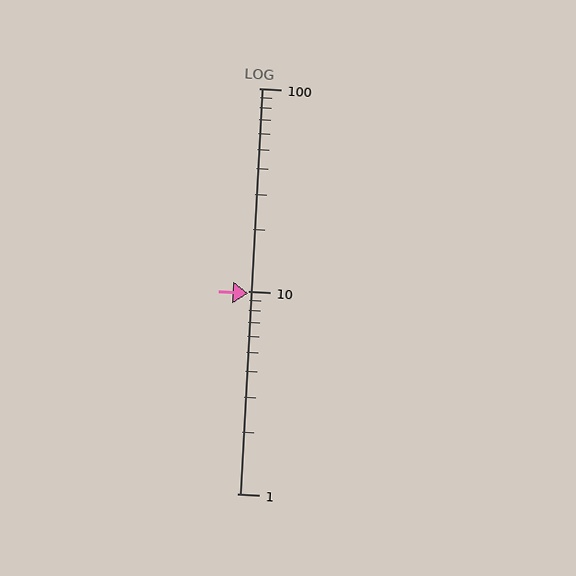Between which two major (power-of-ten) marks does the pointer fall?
The pointer is between 1 and 10.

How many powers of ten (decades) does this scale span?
The scale spans 2 decades, from 1 to 100.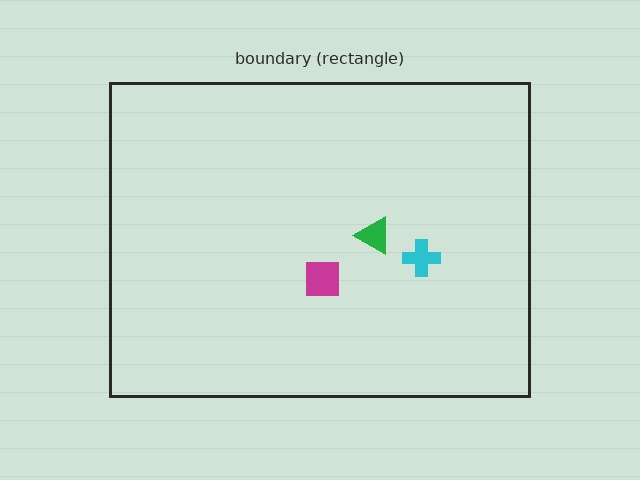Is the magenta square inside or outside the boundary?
Inside.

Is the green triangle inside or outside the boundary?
Inside.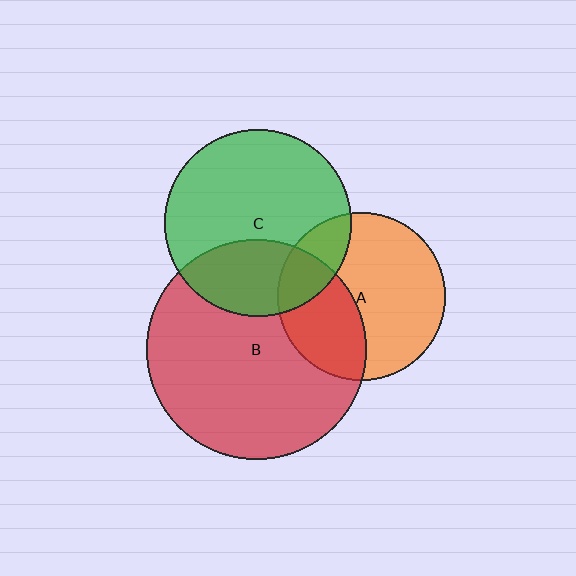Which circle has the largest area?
Circle B (red).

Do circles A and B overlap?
Yes.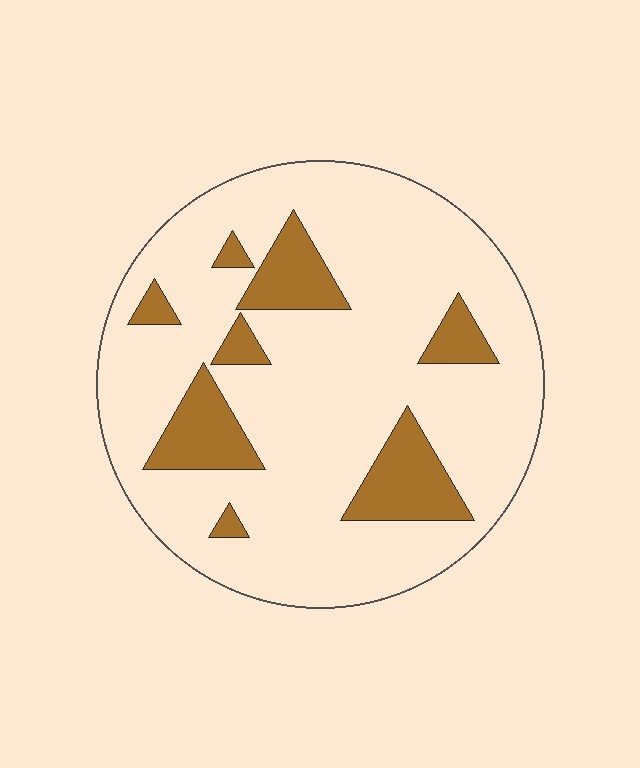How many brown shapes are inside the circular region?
8.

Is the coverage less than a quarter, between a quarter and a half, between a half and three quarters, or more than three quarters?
Less than a quarter.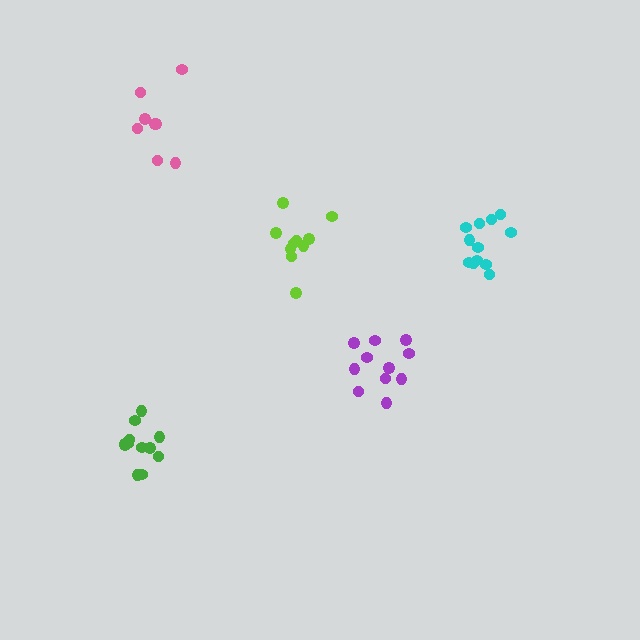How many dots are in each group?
Group 1: 11 dots, Group 2: 12 dots, Group 3: 12 dots, Group 4: 10 dots, Group 5: 8 dots (53 total).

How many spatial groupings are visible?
There are 5 spatial groupings.